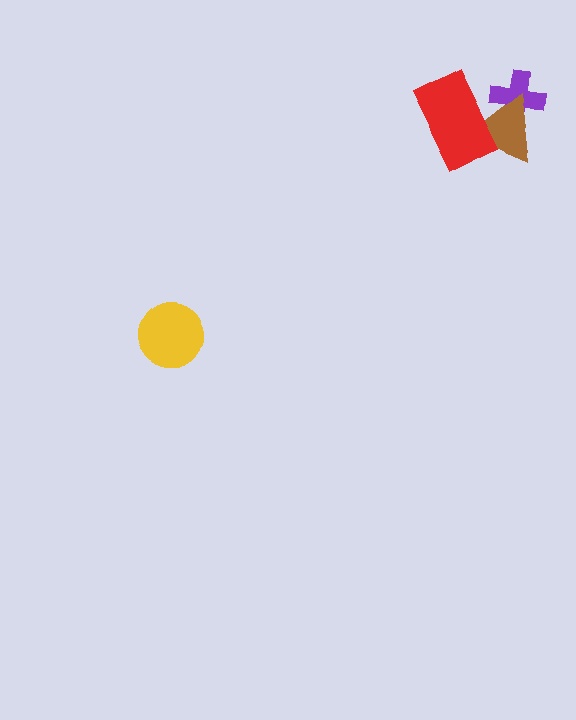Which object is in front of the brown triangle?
The red rectangle is in front of the brown triangle.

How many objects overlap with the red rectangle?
1 object overlaps with the red rectangle.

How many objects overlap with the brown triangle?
2 objects overlap with the brown triangle.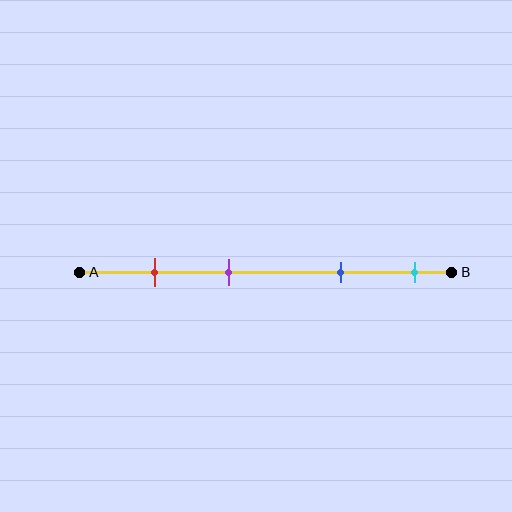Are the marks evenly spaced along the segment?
No, the marks are not evenly spaced.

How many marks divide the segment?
There are 4 marks dividing the segment.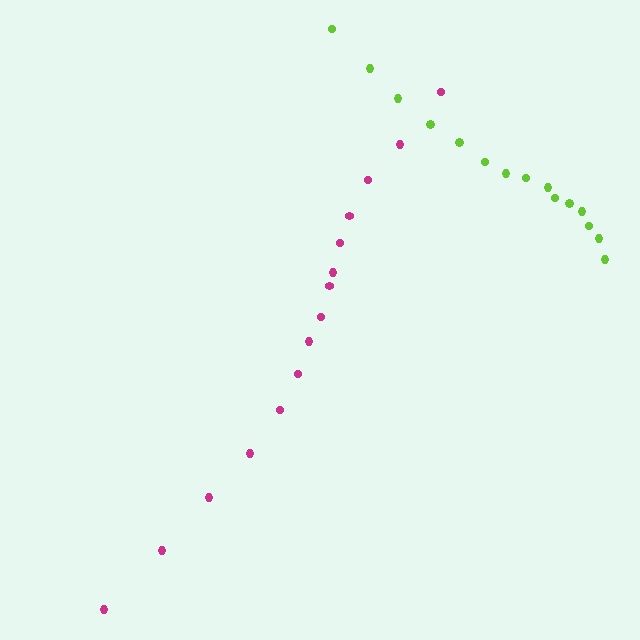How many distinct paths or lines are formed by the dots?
There are 2 distinct paths.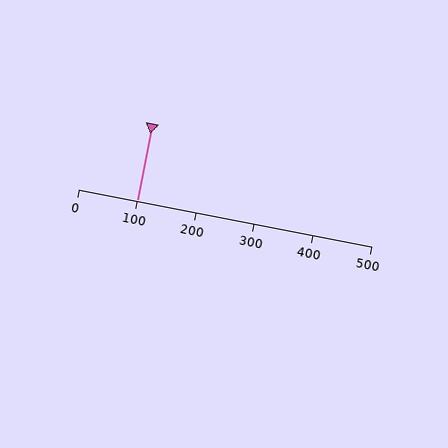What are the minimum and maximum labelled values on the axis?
The axis runs from 0 to 500.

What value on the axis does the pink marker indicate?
The marker indicates approximately 100.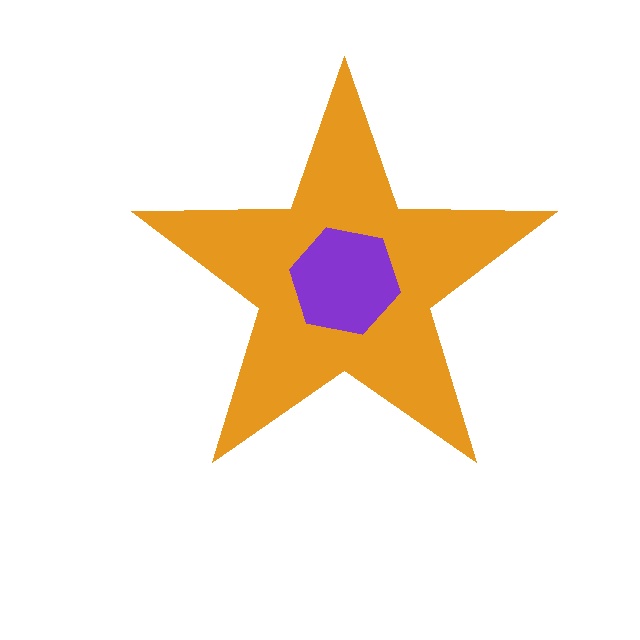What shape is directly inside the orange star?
The purple hexagon.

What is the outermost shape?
The orange star.